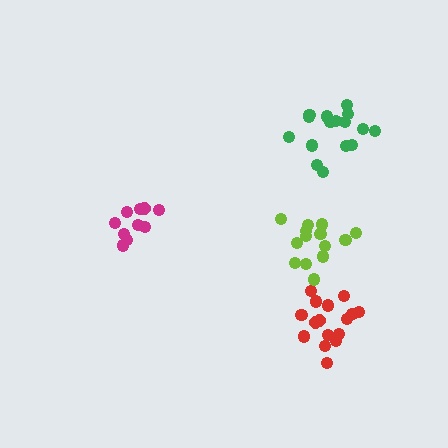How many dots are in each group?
Group 1: 10 dots, Group 2: 16 dots, Group 3: 16 dots, Group 4: 14 dots (56 total).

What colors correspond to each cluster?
The clusters are colored: magenta, green, red, lime.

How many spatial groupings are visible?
There are 4 spatial groupings.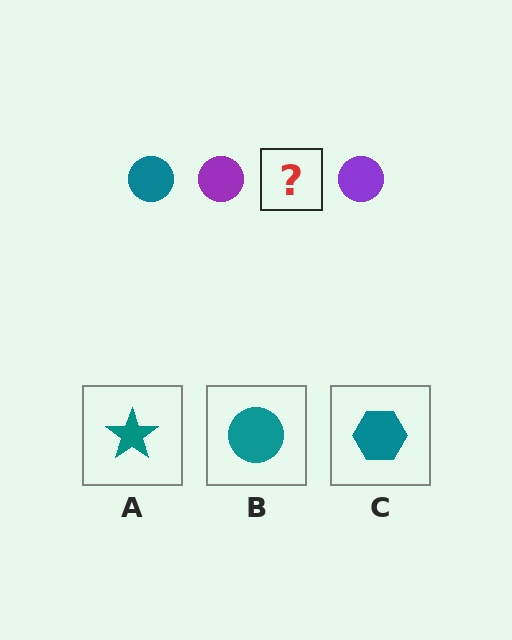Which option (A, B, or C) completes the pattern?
B.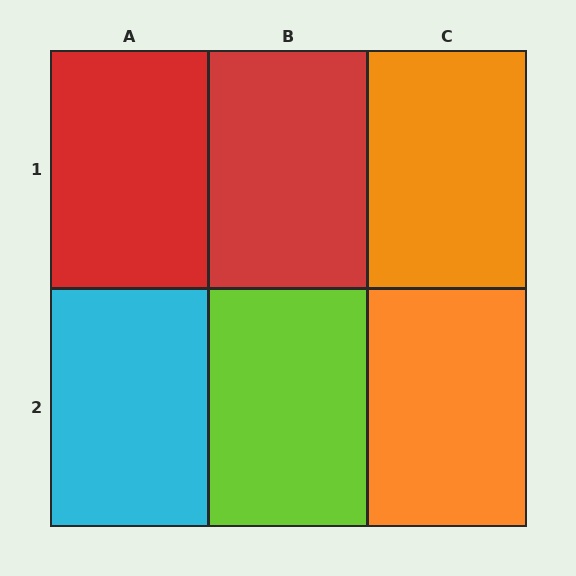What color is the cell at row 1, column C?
Orange.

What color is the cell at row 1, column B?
Red.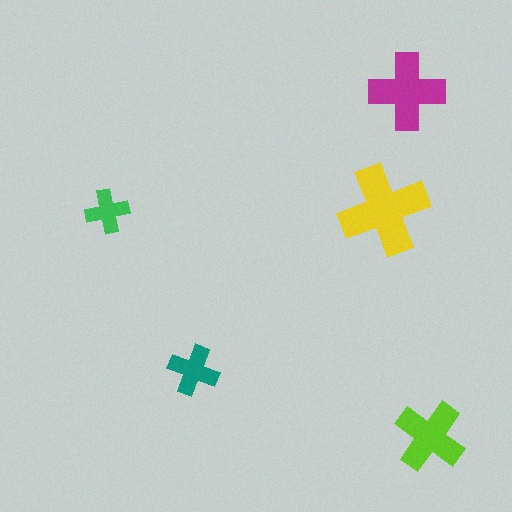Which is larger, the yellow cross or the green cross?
The yellow one.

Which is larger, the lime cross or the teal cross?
The lime one.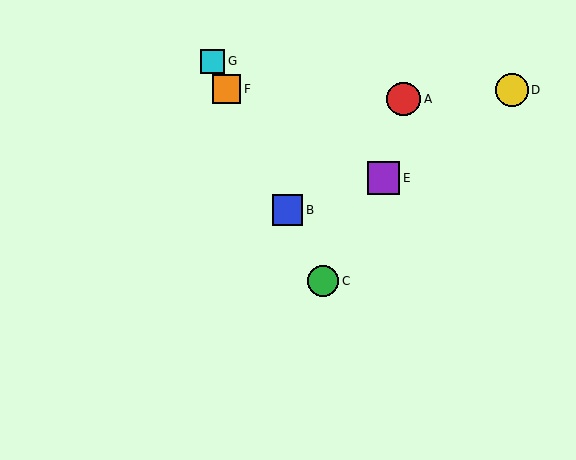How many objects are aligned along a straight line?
4 objects (B, C, F, G) are aligned along a straight line.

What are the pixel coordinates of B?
Object B is at (287, 210).